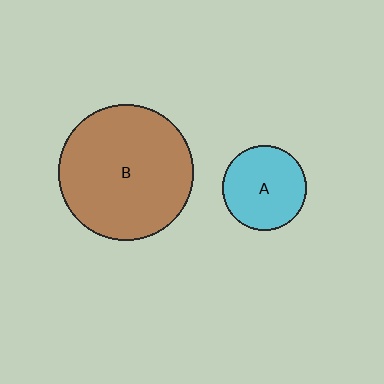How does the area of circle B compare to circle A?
Approximately 2.6 times.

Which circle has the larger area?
Circle B (brown).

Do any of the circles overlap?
No, none of the circles overlap.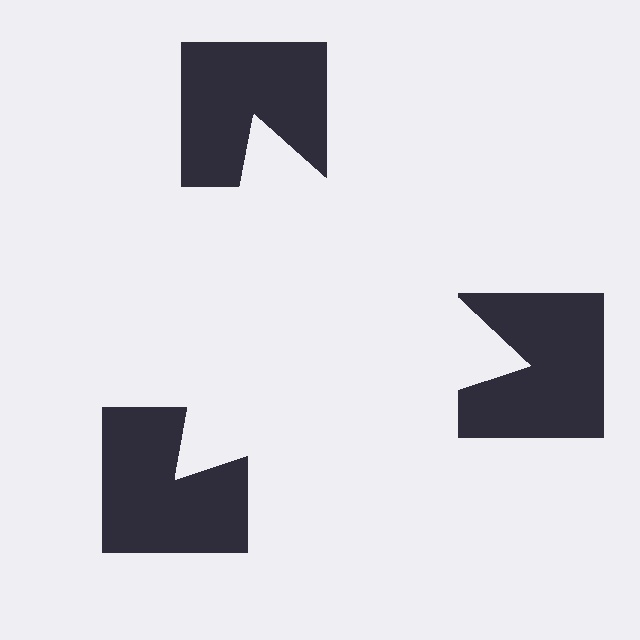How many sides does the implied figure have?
3 sides.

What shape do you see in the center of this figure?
An illusory triangle — its edges are inferred from the aligned wedge cuts in the notched squares, not physically drawn.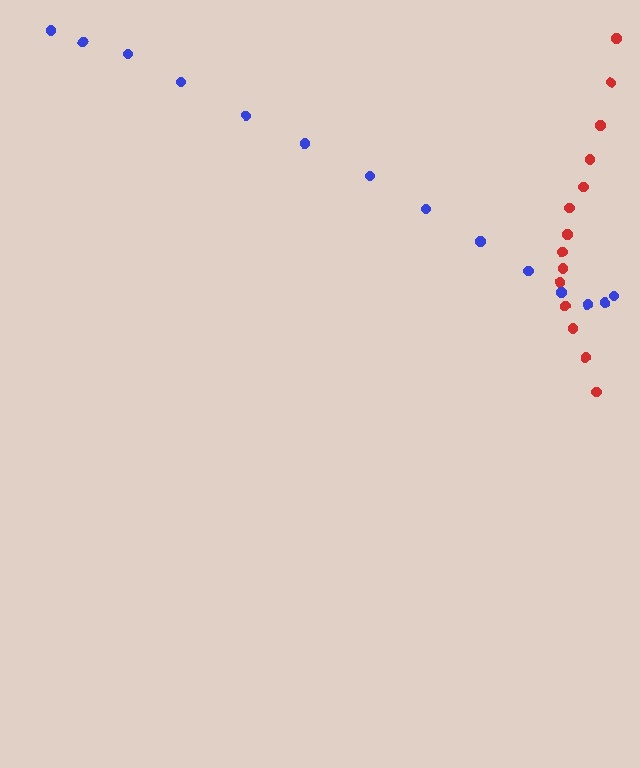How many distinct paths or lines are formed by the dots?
There are 2 distinct paths.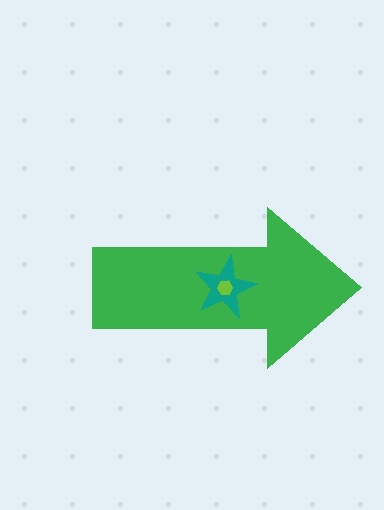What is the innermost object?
The lime hexagon.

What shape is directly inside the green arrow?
The teal star.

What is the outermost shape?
The green arrow.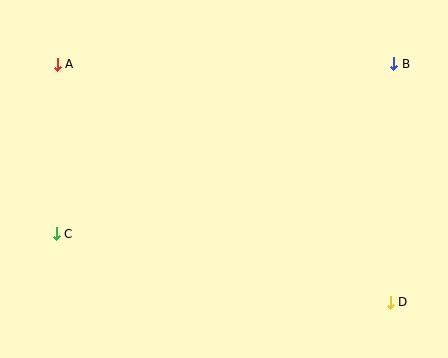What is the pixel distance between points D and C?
The distance between D and C is 341 pixels.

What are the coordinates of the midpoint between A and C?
The midpoint between A and C is at (57, 149).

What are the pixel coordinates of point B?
Point B is at (394, 64).